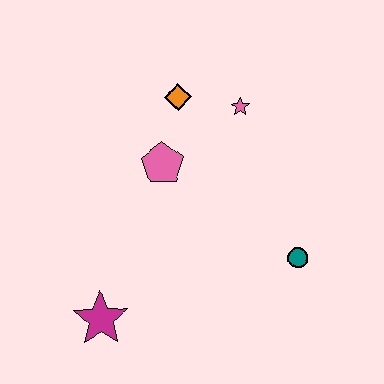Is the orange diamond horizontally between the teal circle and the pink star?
No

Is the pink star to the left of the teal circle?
Yes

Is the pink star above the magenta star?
Yes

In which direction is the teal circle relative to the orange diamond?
The teal circle is below the orange diamond.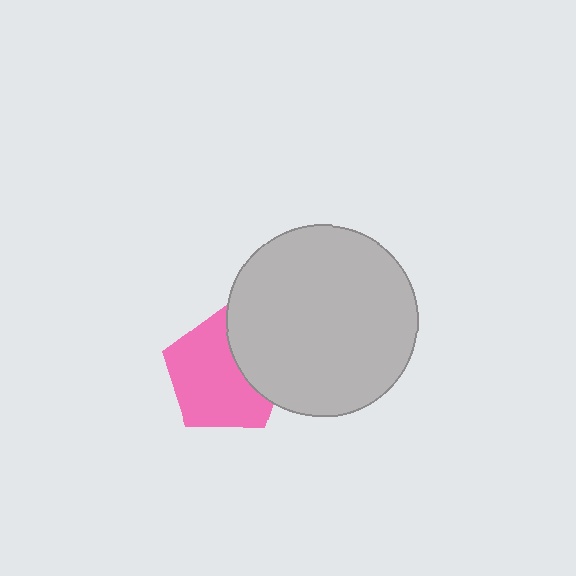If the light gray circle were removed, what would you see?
You would see the complete pink pentagon.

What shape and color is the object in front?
The object in front is a light gray circle.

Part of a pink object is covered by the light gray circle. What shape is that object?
It is a pentagon.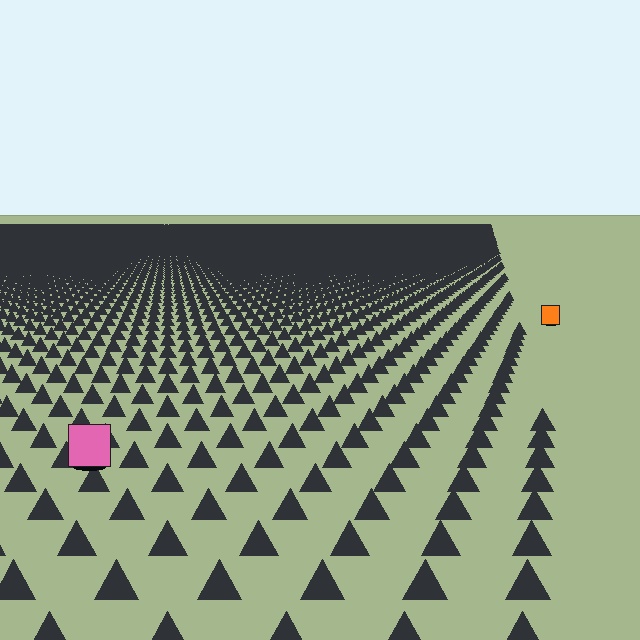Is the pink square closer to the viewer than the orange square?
Yes. The pink square is closer — you can tell from the texture gradient: the ground texture is coarser near it.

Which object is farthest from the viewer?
The orange square is farthest from the viewer. It appears smaller and the ground texture around it is denser.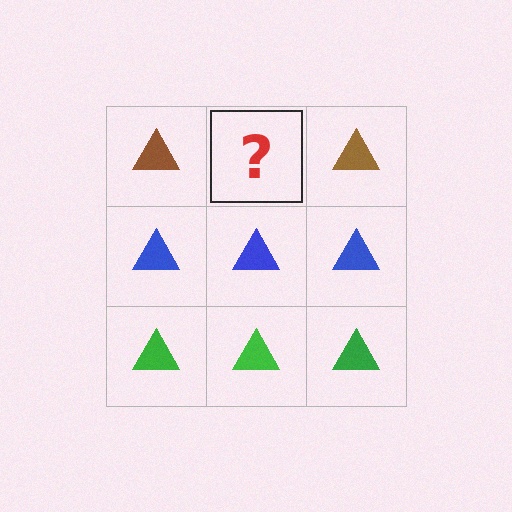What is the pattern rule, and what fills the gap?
The rule is that each row has a consistent color. The gap should be filled with a brown triangle.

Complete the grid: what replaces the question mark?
The question mark should be replaced with a brown triangle.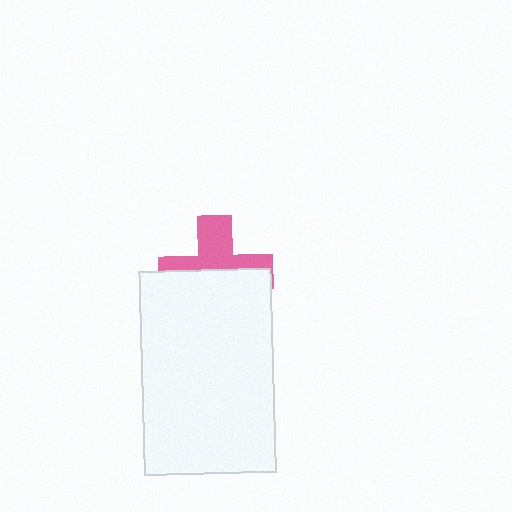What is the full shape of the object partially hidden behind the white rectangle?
The partially hidden object is a pink cross.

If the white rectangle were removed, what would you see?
You would see the complete pink cross.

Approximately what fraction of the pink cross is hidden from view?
Roughly 55% of the pink cross is hidden behind the white rectangle.